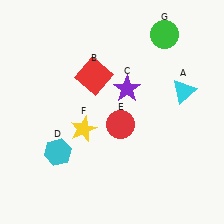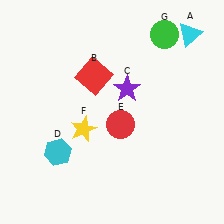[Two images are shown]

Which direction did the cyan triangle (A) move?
The cyan triangle (A) moved up.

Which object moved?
The cyan triangle (A) moved up.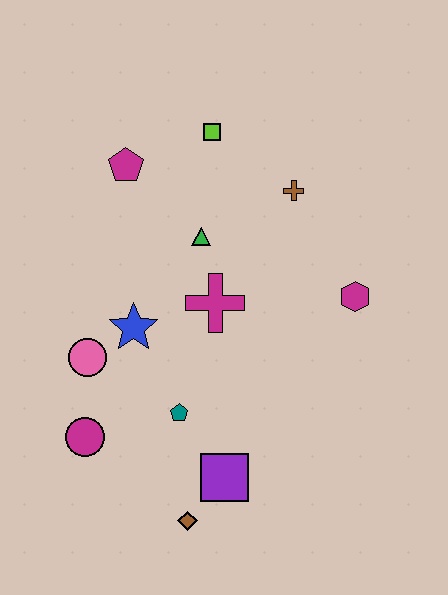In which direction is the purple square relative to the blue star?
The purple square is below the blue star.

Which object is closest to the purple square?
The brown diamond is closest to the purple square.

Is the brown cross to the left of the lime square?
No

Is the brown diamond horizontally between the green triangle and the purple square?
No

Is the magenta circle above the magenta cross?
No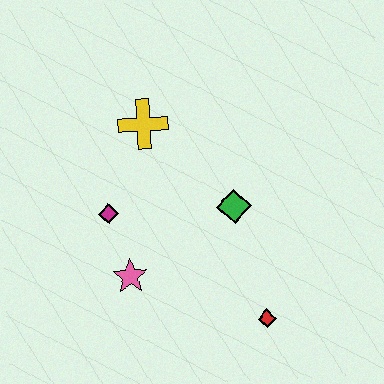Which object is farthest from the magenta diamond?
The red diamond is farthest from the magenta diamond.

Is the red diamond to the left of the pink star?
No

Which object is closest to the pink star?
The magenta diamond is closest to the pink star.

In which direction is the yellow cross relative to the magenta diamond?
The yellow cross is above the magenta diamond.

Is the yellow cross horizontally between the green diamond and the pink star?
Yes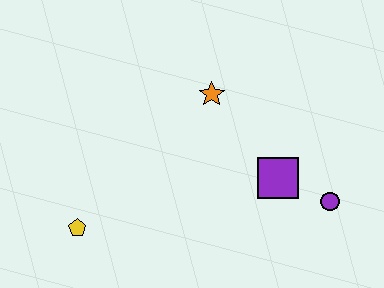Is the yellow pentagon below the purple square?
Yes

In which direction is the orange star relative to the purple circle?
The orange star is to the left of the purple circle.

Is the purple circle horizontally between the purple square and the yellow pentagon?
No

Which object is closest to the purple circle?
The purple square is closest to the purple circle.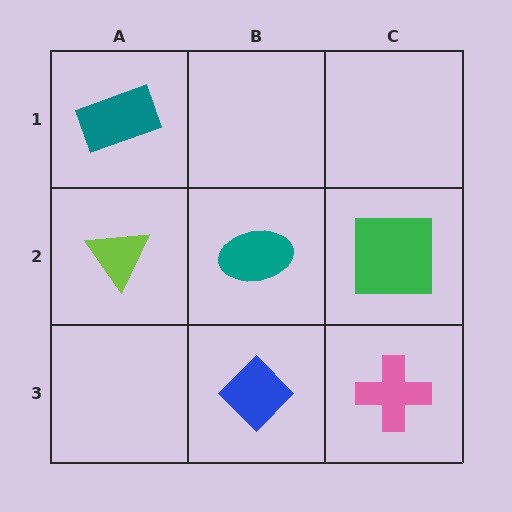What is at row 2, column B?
A teal ellipse.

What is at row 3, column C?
A pink cross.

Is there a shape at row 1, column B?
No, that cell is empty.